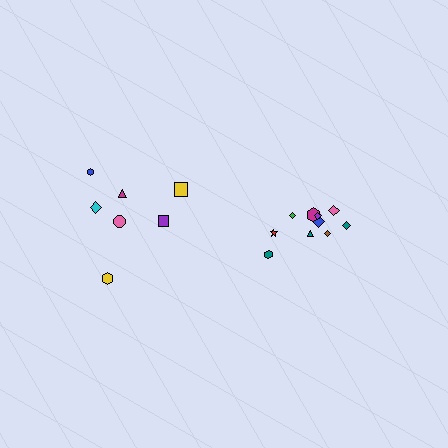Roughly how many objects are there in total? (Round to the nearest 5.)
Roughly 15 objects in total.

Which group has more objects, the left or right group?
The right group.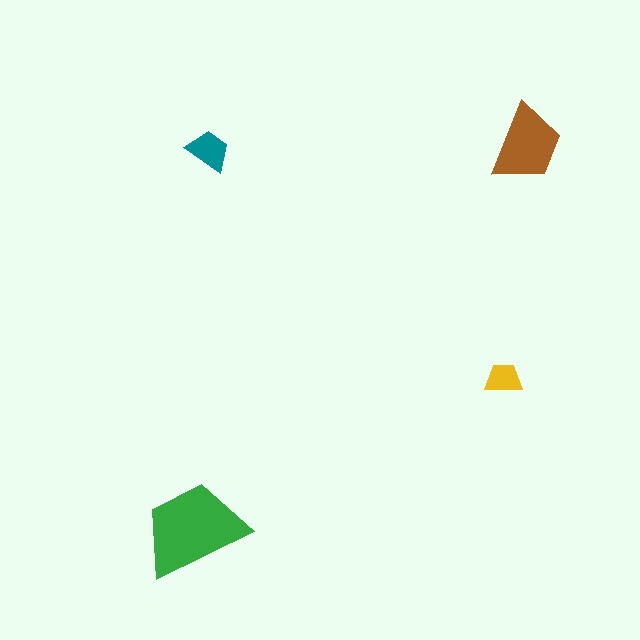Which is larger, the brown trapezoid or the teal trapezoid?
The brown one.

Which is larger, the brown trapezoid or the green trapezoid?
The green one.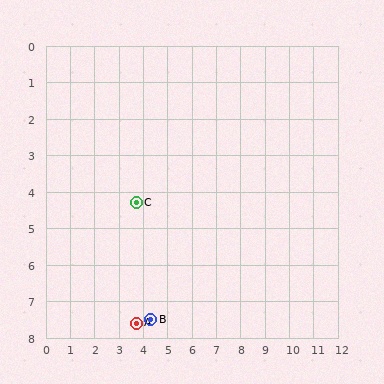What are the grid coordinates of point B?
Point B is at approximately (4.3, 7.5).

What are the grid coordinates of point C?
Point C is at approximately (3.7, 4.3).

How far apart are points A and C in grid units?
Points A and C are about 3.3 grid units apart.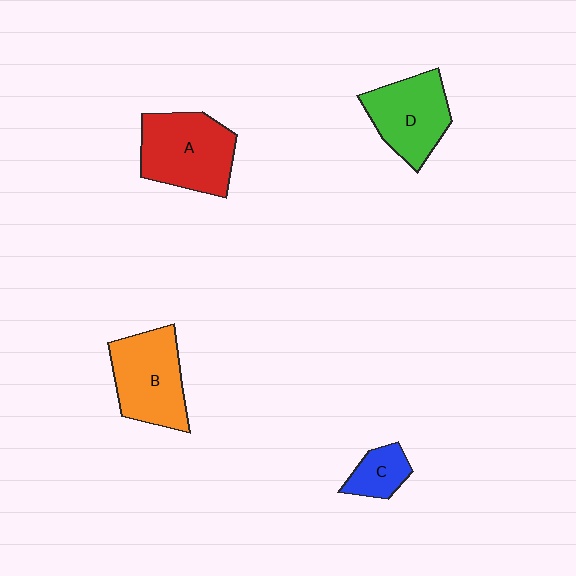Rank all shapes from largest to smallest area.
From largest to smallest: A (red), B (orange), D (green), C (blue).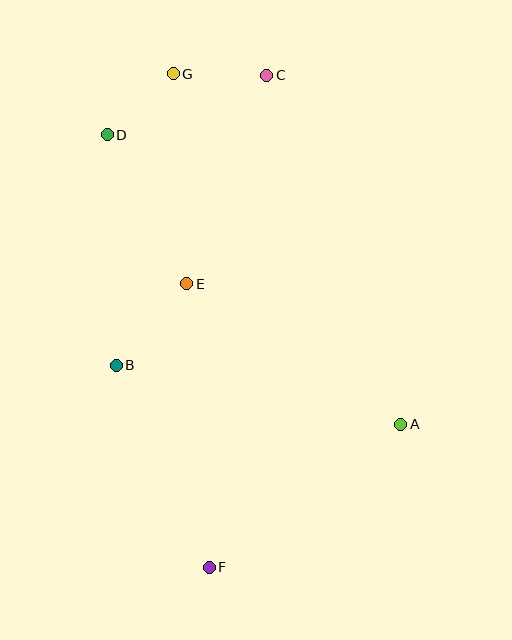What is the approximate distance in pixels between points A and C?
The distance between A and C is approximately 374 pixels.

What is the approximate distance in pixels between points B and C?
The distance between B and C is approximately 327 pixels.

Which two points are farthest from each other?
Points C and F are farthest from each other.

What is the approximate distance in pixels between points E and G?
The distance between E and G is approximately 210 pixels.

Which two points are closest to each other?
Points D and G are closest to each other.